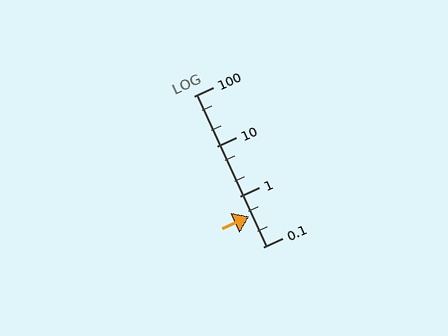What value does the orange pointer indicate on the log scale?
The pointer indicates approximately 0.41.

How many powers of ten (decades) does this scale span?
The scale spans 3 decades, from 0.1 to 100.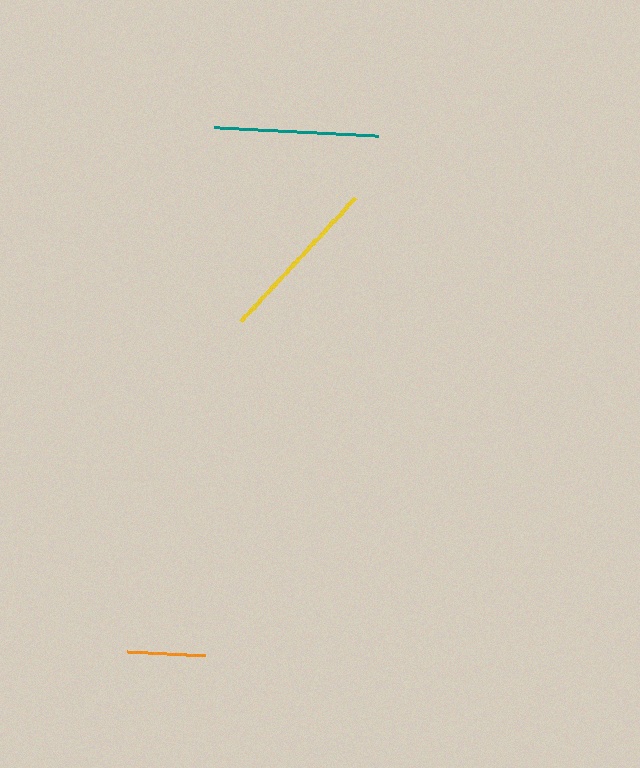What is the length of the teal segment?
The teal segment is approximately 164 pixels long.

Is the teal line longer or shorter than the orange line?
The teal line is longer than the orange line.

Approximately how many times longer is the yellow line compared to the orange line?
The yellow line is approximately 2.2 times the length of the orange line.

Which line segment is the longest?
The yellow line is the longest at approximately 168 pixels.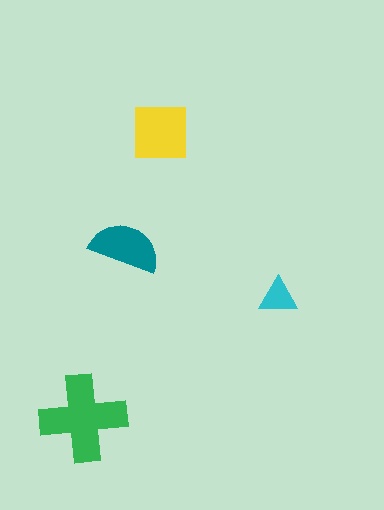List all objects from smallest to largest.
The cyan triangle, the teal semicircle, the yellow square, the green cross.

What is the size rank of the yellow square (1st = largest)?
2nd.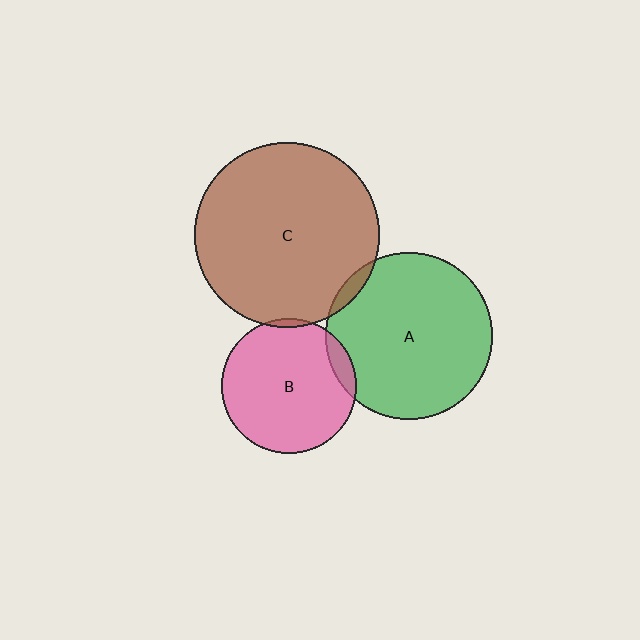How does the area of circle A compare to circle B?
Approximately 1.5 times.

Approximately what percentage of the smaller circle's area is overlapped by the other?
Approximately 5%.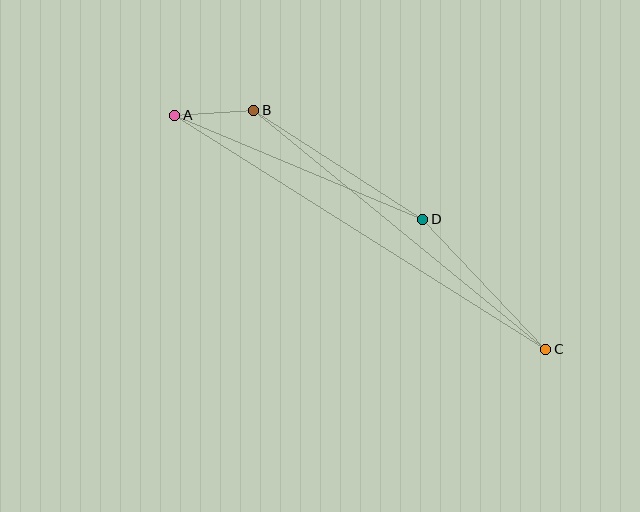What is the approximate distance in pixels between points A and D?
The distance between A and D is approximately 269 pixels.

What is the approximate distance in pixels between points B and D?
The distance between B and D is approximately 201 pixels.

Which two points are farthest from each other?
Points A and C are farthest from each other.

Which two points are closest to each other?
Points A and B are closest to each other.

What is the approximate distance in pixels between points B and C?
The distance between B and C is approximately 377 pixels.